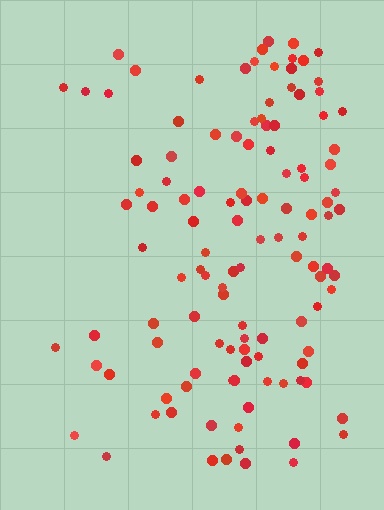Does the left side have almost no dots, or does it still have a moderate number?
Still a moderate number, just noticeably fewer than the right.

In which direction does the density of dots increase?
From left to right, with the right side densest.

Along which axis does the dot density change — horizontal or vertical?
Horizontal.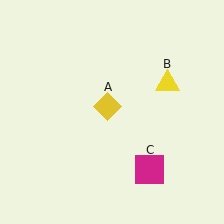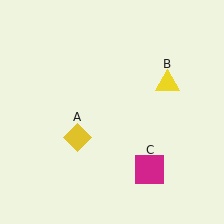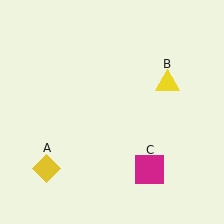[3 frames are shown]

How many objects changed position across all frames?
1 object changed position: yellow diamond (object A).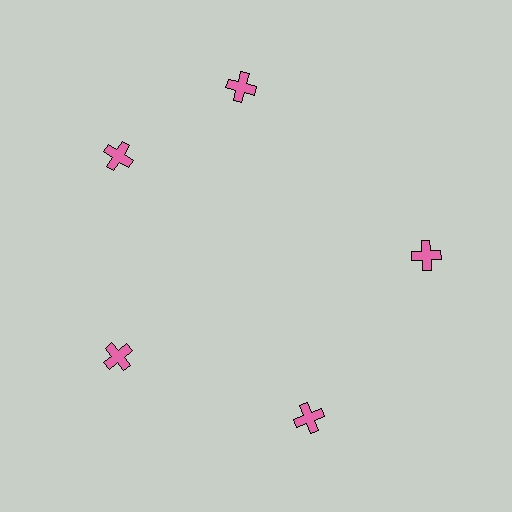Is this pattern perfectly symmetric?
No. The 5 pink crosses are arranged in a ring, but one element near the 1 o'clock position is rotated out of alignment along the ring, breaking the 5-fold rotational symmetry.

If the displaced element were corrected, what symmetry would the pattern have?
It would have 5-fold rotational symmetry — the pattern would map onto itself every 72 degrees.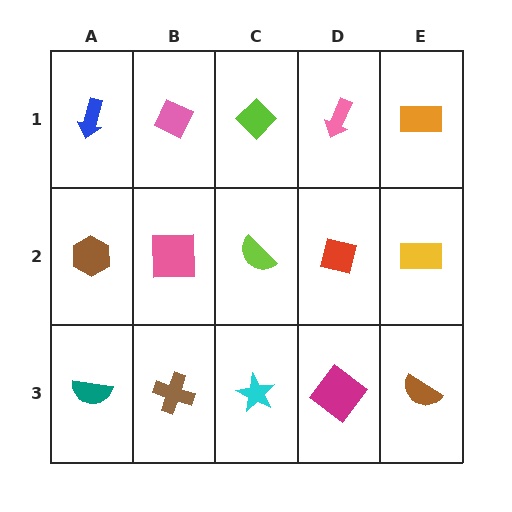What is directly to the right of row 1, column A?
A pink diamond.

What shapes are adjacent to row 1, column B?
A pink square (row 2, column B), a blue arrow (row 1, column A), a lime diamond (row 1, column C).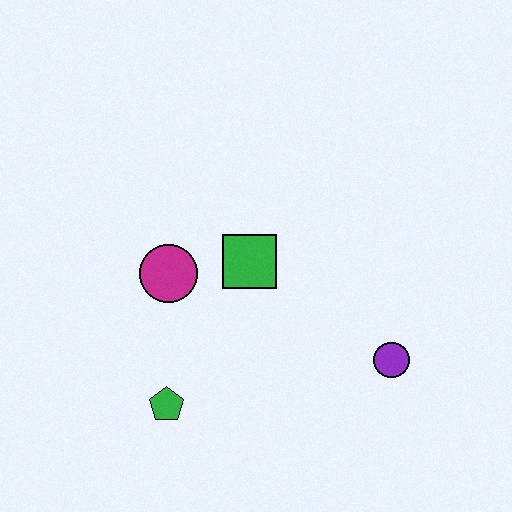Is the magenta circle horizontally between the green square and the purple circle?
No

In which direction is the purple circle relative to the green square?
The purple circle is to the right of the green square.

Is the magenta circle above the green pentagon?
Yes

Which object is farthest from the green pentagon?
The purple circle is farthest from the green pentagon.